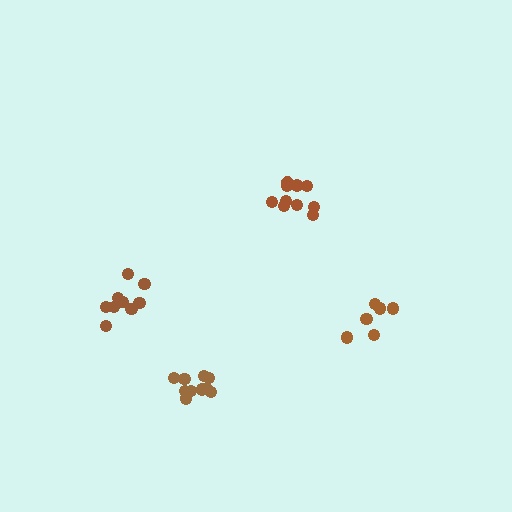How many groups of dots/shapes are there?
There are 4 groups.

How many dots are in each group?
Group 1: 6 dots, Group 2: 10 dots, Group 3: 10 dots, Group 4: 9 dots (35 total).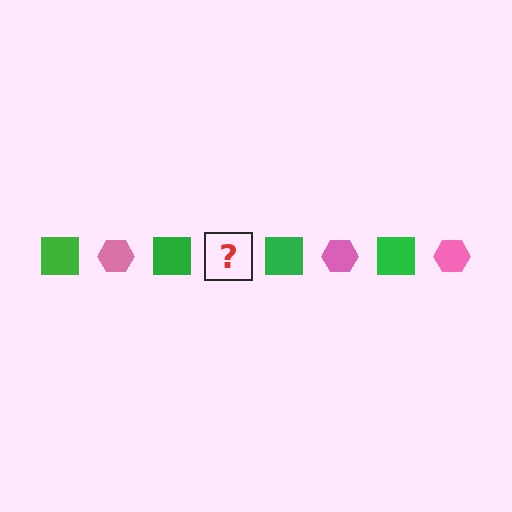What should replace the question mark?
The question mark should be replaced with a pink hexagon.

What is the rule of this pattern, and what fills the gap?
The rule is that the pattern alternates between green square and pink hexagon. The gap should be filled with a pink hexagon.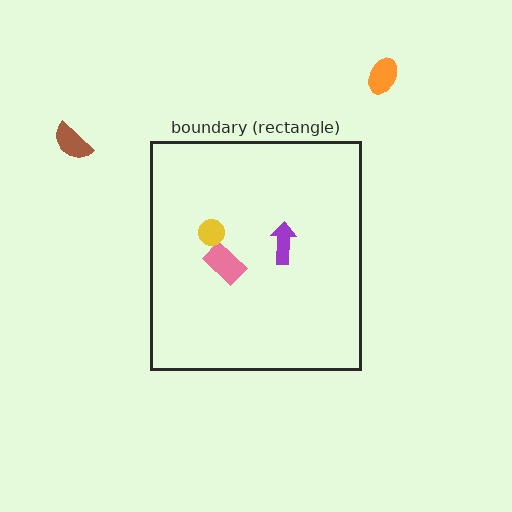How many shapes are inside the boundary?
3 inside, 2 outside.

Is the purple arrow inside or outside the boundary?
Inside.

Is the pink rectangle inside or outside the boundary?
Inside.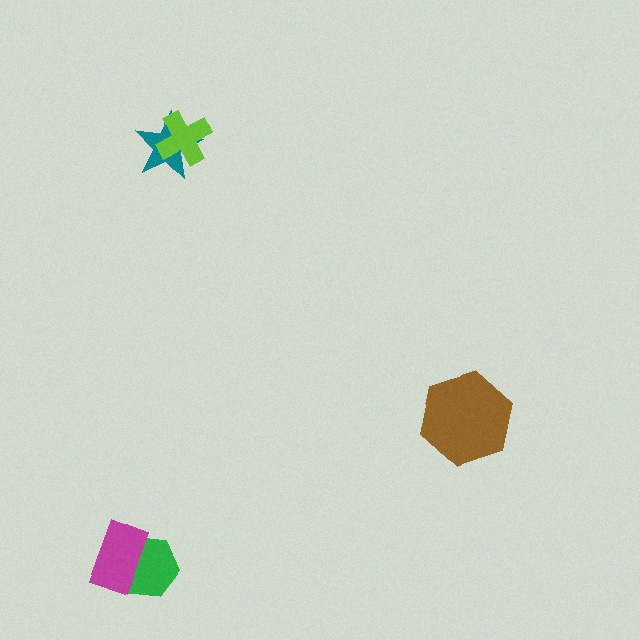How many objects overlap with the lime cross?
1 object overlaps with the lime cross.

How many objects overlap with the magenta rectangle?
1 object overlaps with the magenta rectangle.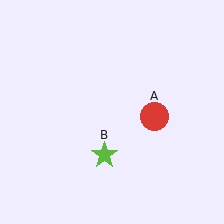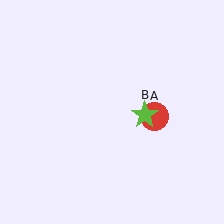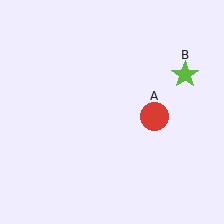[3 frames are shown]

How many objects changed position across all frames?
1 object changed position: lime star (object B).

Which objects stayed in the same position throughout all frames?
Red circle (object A) remained stationary.